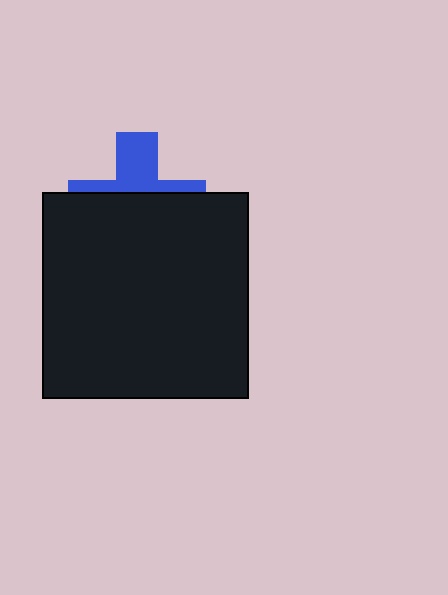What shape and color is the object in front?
The object in front is a black square.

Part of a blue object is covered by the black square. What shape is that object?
It is a cross.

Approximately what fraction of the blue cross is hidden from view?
Roughly 64% of the blue cross is hidden behind the black square.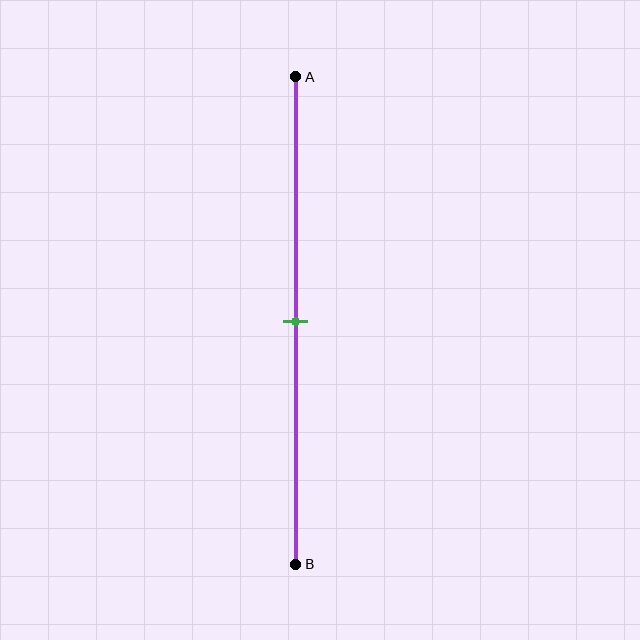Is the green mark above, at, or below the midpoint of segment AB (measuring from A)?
The green mark is approximately at the midpoint of segment AB.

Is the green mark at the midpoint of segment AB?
Yes, the mark is approximately at the midpoint.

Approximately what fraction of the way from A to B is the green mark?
The green mark is approximately 50% of the way from A to B.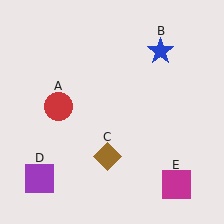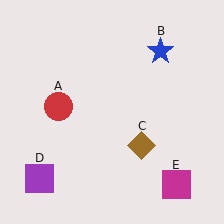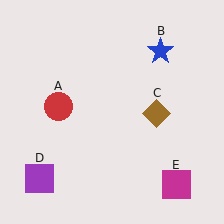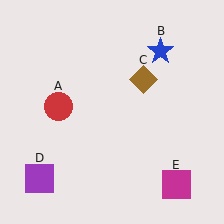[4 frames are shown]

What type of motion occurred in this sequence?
The brown diamond (object C) rotated counterclockwise around the center of the scene.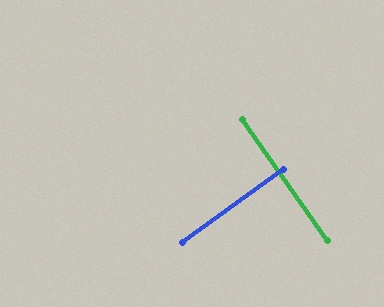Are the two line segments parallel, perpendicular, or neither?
Perpendicular — they meet at approximately 89°.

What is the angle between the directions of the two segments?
Approximately 89 degrees.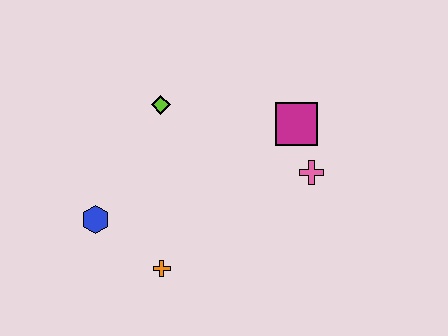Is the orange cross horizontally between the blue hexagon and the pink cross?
Yes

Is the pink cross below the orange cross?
No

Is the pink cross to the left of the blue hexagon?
No